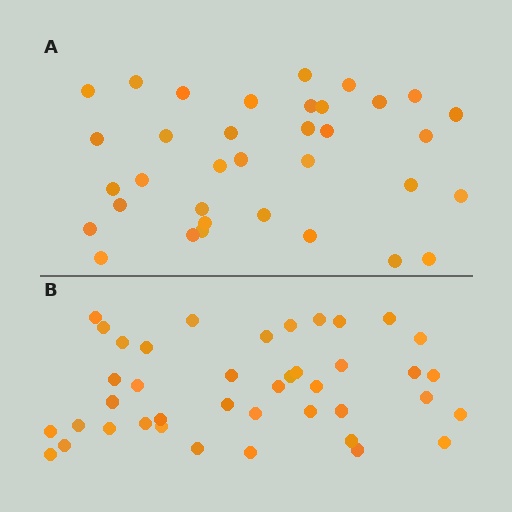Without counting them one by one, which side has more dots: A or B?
Region B (the bottom region) has more dots.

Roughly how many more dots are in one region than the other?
Region B has about 6 more dots than region A.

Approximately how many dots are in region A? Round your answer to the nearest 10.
About 40 dots. (The exact count is 35, which rounds to 40.)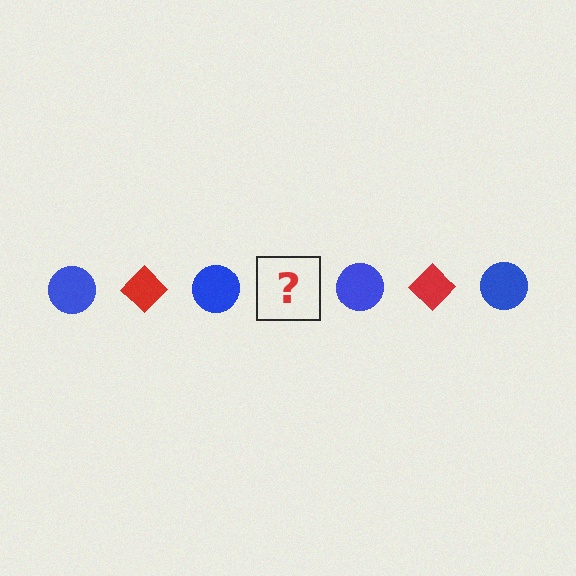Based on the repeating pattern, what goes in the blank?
The blank should be a red diamond.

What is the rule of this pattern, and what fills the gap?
The rule is that the pattern alternates between blue circle and red diamond. The gap should be filled with a red diamond.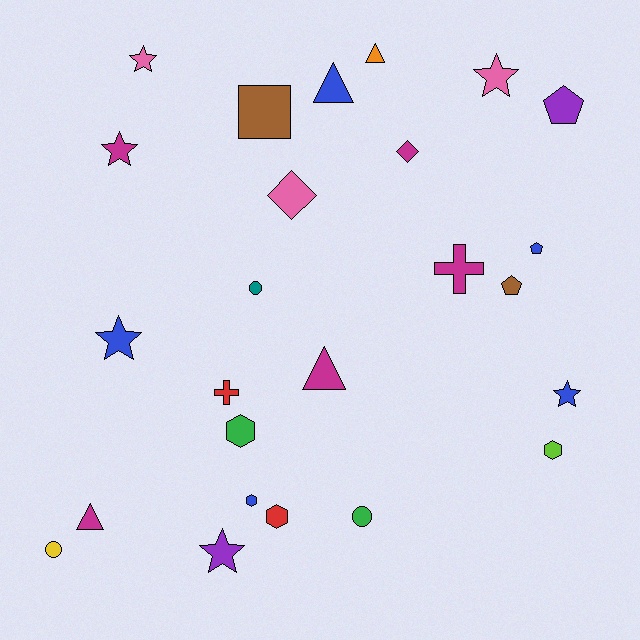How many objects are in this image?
There are 25 objects.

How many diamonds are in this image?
There are 2 diamonds.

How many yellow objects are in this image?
There is 1 yellow object.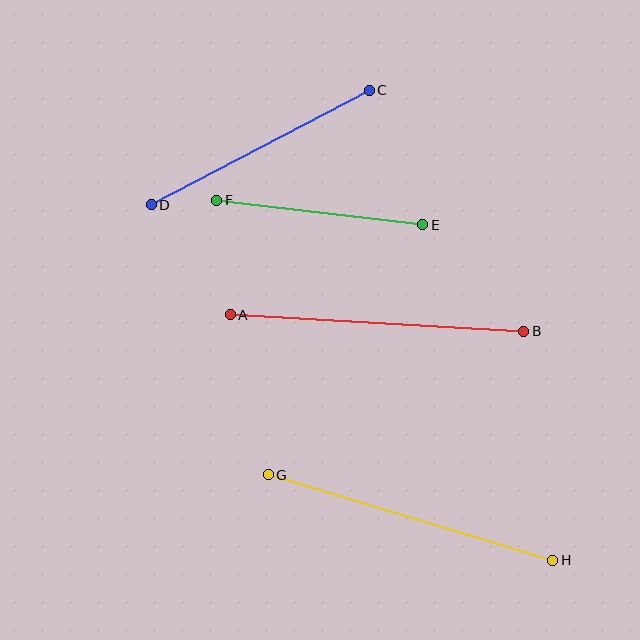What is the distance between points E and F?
The distance is approximately 208 pixels.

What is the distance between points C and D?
The distance is approximately 246 pixels.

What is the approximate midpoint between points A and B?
The midpoint is at approximately (377, 323) pixels.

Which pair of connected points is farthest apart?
Points G and H are farthest apart.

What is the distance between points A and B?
The distance is approximately 294 pixels.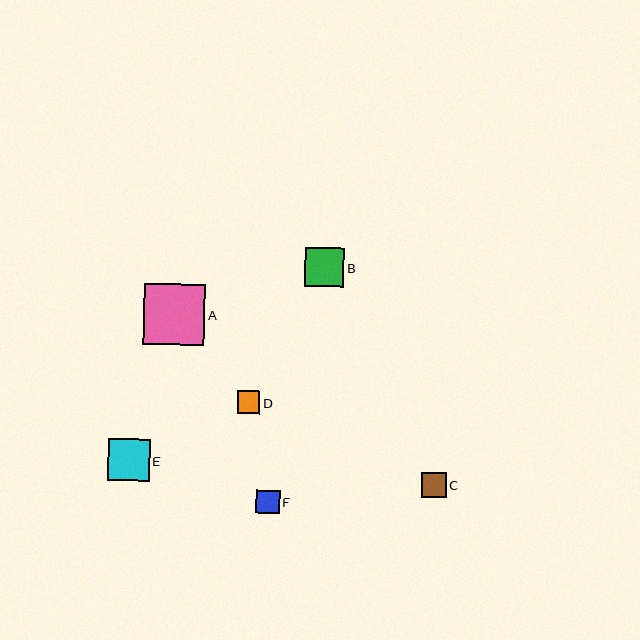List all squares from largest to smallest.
From largest to smallest: A, E, B, C, F, D.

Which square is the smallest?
Square D is the smallest with a size of approximately 22 pixels.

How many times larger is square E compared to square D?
Square E is approximately 1.9 times the size of square D.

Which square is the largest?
Square A is the largest with a size of approximately 61 pixels.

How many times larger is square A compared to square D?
Square A is approximately 2.7 times the size of square D.